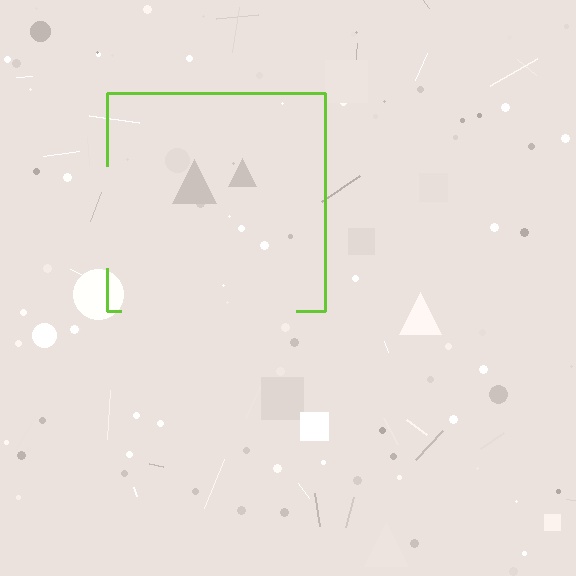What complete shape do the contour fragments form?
The contour fragments form a square.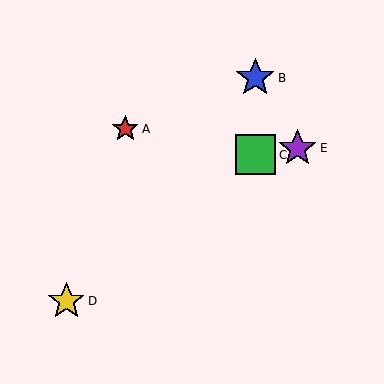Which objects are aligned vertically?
Objects B, C are aligned vertically.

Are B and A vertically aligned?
No, B is at x≈255 and A is at x≈125.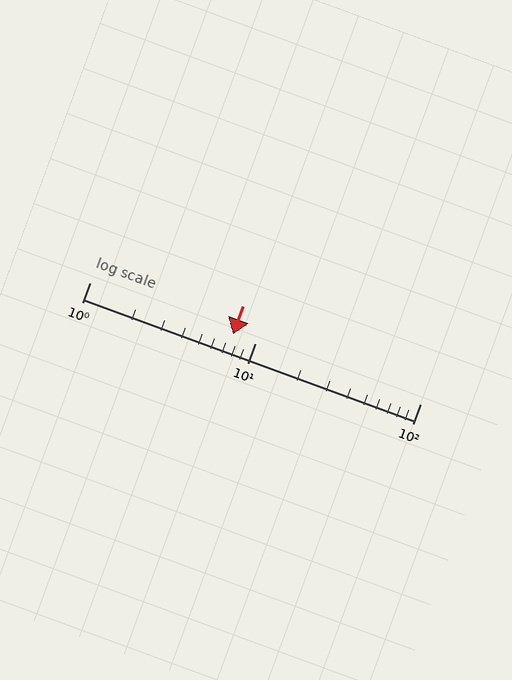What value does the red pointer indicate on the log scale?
The pointer indicates approximately 7.4.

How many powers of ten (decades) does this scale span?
The scale spans 2 decades, from 1 to 100.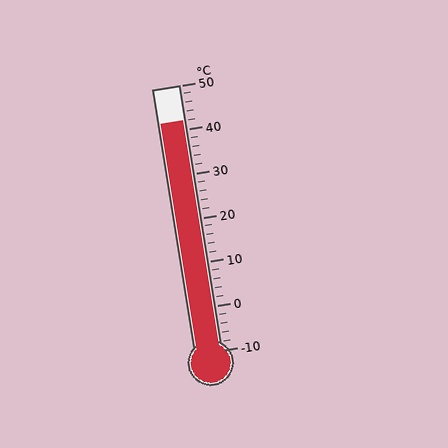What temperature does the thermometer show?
The thermometer shows approximately 42°C.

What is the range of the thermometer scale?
The thermometer scale ranges from -10°C to 50°C.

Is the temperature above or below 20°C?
The temperature is above 20°C.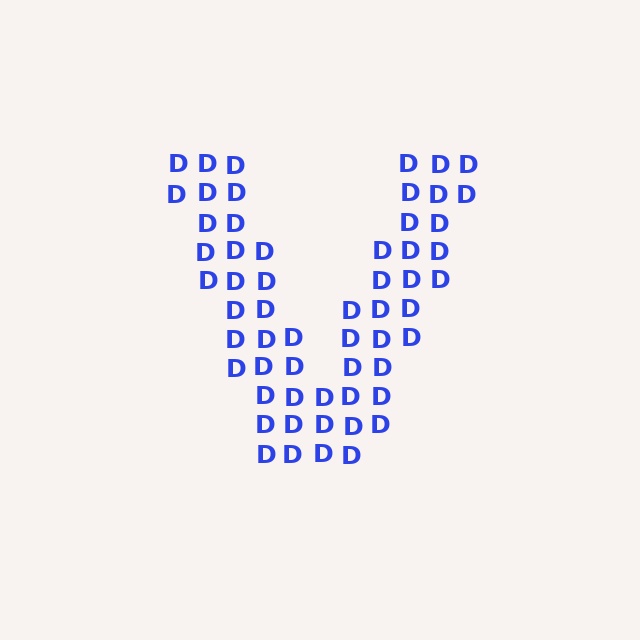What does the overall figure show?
The overall figure shows the letter V.